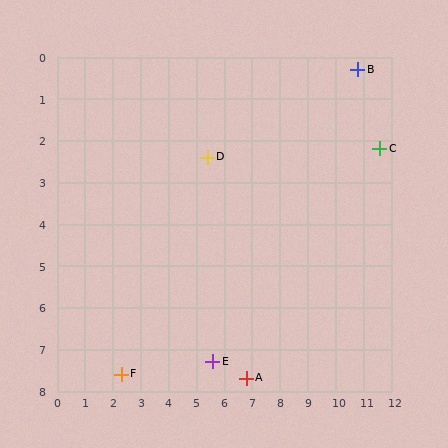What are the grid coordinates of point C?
Point C is at approximately (11.6, 2.2).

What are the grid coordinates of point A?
Point A is at approximately (6.8, 7.7).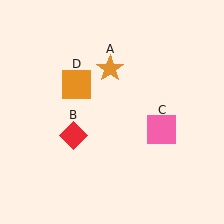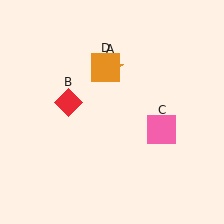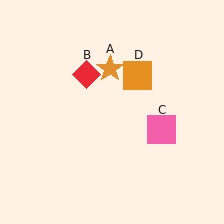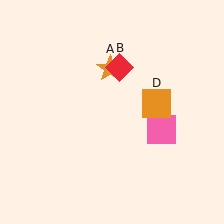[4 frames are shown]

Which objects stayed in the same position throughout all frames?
Orange star (object A) and pink square (object C) remained stationary.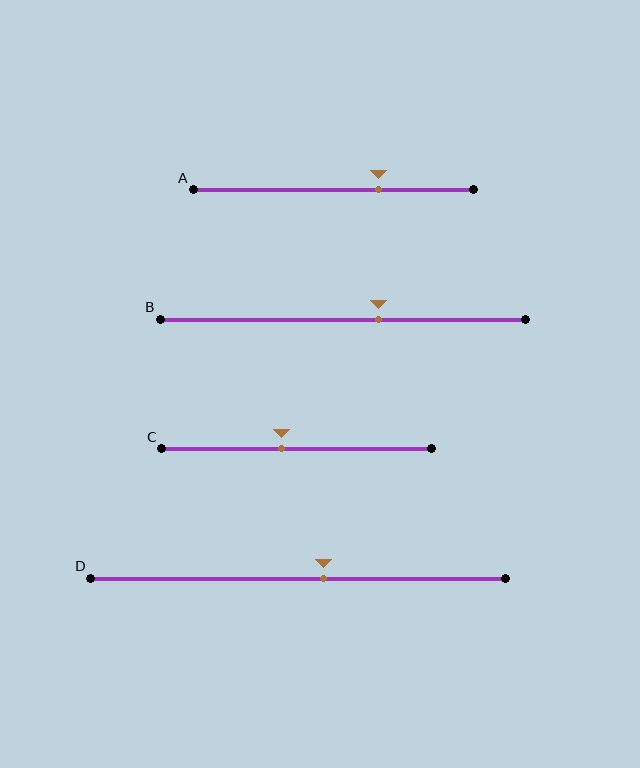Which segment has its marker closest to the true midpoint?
Segment C has its marker closest to the true midpoint.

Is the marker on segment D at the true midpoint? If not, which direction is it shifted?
No, the marker on segment D is shifted to the right by about 6% of the segment length.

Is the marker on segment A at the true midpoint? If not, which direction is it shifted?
No, the marker on segment A is shifted to the right by about 16% of the segment length.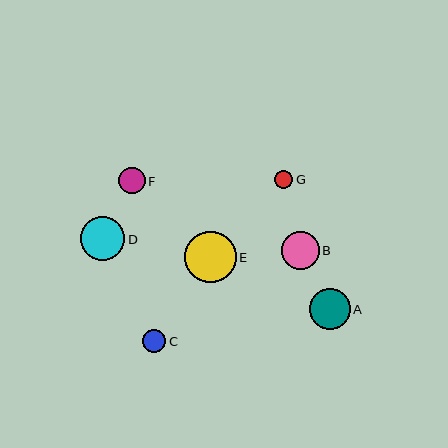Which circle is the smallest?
Circle G is the smallest with a size of approximately 18 pixels.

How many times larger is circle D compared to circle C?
Circle D is approximately 2.0 times the size of circle C.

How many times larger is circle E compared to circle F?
Circle E is approximately 1.9 times the size of circle F.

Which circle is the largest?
Circle E is the largest with a size of approximately 51 pixels.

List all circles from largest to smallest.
From largest to smallest: E, D, A, B, F, C, G.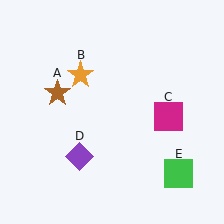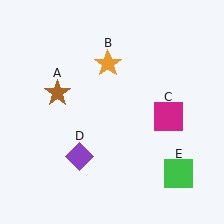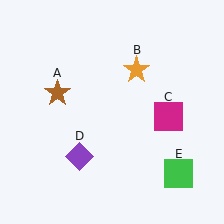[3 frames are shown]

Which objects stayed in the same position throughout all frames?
Brown star (object A) and magenta square (object C) and purple diamond (object D) and green square (object E) remained stationary.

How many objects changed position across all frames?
1 object changed position: orange star (object B).